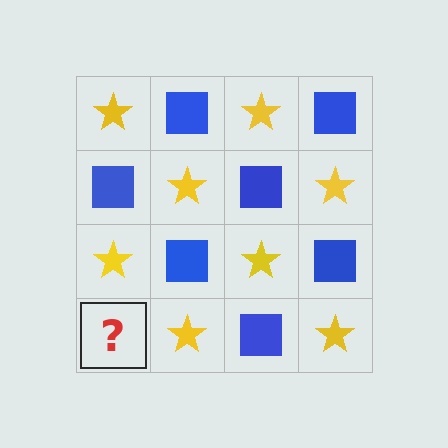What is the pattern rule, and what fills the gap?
The rule is that it alternates yellow star and blue square in a checkerboard pattern. The gap should be filled with a blue square.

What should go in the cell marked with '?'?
The missing cell should contain a blue square.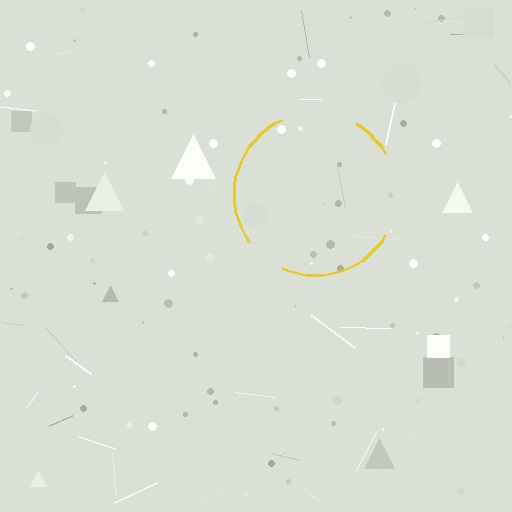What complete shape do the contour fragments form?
The contour fragments form a circle.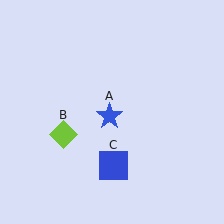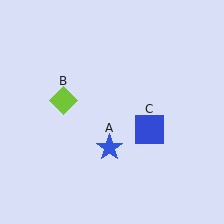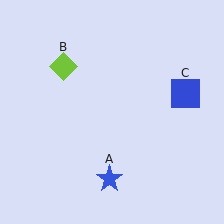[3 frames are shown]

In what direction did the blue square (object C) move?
The blue square (object C) moved up and to the right.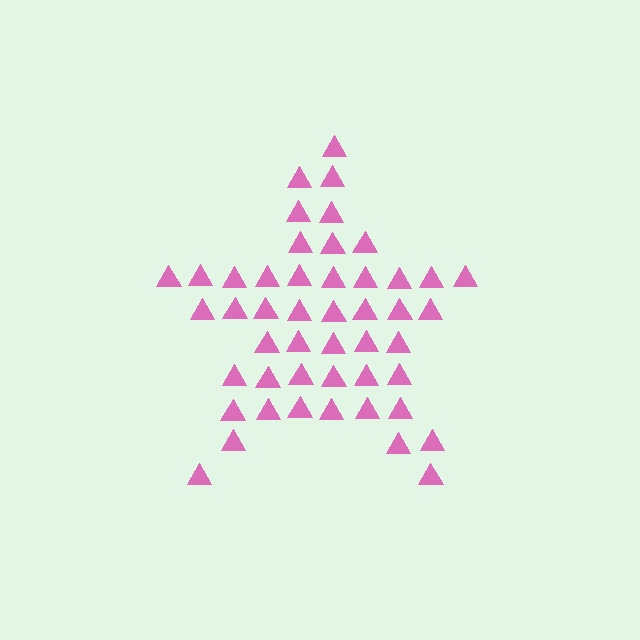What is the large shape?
The large shape is a star.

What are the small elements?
The small elements are triangles.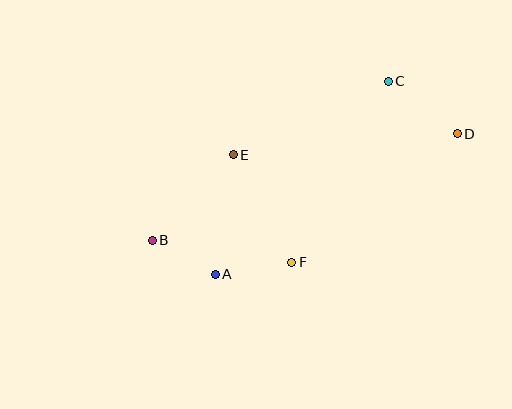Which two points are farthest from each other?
Points B and D are farthest from each other.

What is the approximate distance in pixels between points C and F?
The distance between C and F is approximately 206 pixels.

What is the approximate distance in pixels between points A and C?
The distance between A and C is approximately 259 pixels.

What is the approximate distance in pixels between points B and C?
The distance between B and C is approximately 285 pixels.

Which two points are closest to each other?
Points A and B are closest to each other.